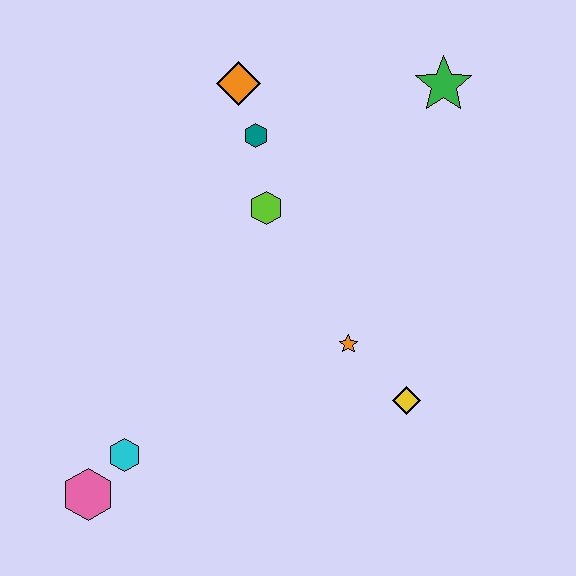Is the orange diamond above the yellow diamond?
Yes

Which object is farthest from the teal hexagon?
The pink hexagon is farthest from the teal hexagon.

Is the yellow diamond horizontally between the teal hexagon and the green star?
Yes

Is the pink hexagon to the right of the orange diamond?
No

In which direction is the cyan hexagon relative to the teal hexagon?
The cyan hexagon is below the teal hexagon.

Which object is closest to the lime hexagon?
The teal hexagon is closest to the lime hexagon.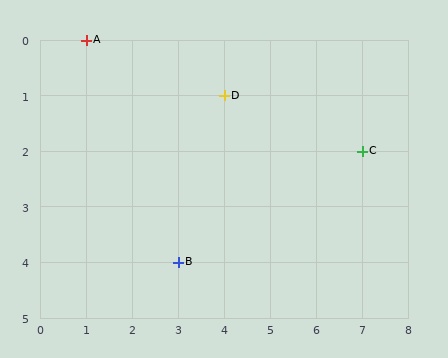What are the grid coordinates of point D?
Point D is at grid coordinates (4, 1).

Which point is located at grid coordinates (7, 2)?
Point C is at (7, 2).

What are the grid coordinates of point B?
Point B is at grid coordinates (3, 4).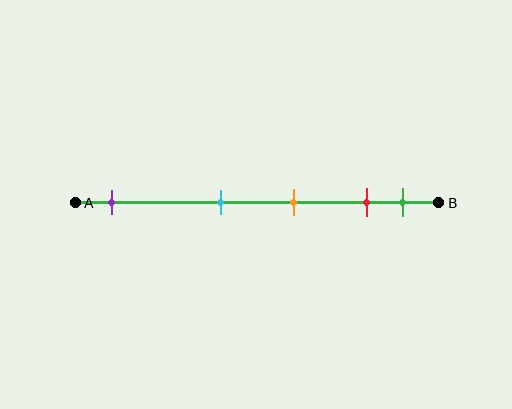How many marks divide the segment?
There are 5 marks dividing the segment.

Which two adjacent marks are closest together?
The red and green marks are the closest adjacent pair.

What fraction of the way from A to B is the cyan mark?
The cyan mark is approximately 40% (0.4) of the way from A to B.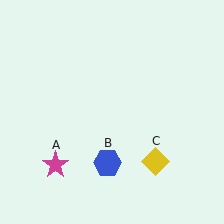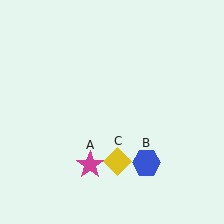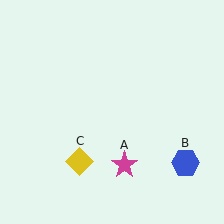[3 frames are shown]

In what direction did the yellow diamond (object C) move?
The yellow diamond (object C) moved left.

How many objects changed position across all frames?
3 objects changed position: magenta star (object A), blue hexagon (object B), yellow diamond (object C).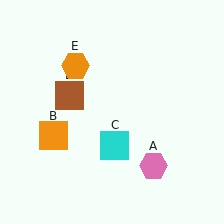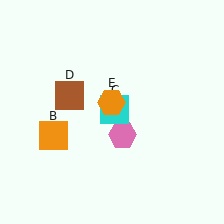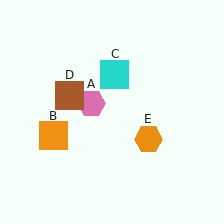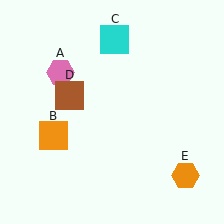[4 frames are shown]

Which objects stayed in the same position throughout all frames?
Orange square (object B) and brown square (object D) remained stationary.